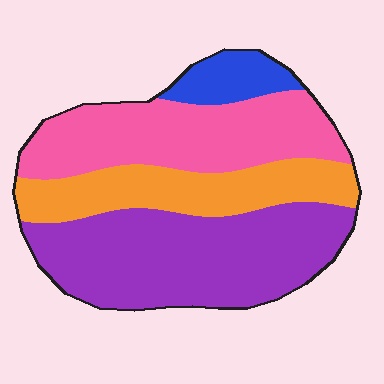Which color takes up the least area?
Blue, at roughly 10%.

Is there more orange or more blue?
Orange.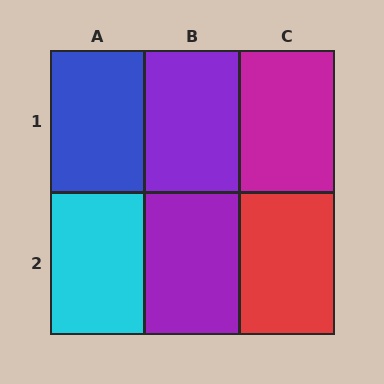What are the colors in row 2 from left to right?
Cyan, purple, red.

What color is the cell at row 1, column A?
Blue.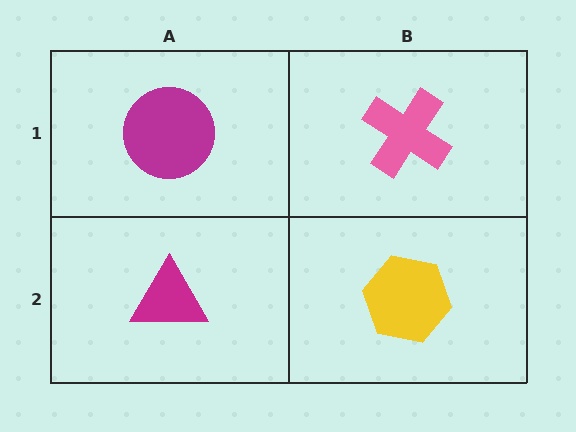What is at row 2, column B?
A yellow hexagon.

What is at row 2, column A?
A magenta triangle.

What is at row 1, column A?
A magenta circle.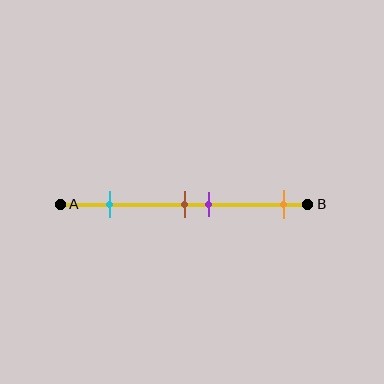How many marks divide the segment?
There are 4 marks dividing the segment.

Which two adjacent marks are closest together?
The brown and purple marks are the closest adjacent pair.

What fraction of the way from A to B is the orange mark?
The orange mark is approximately 90% (0.9) of the way from A to B.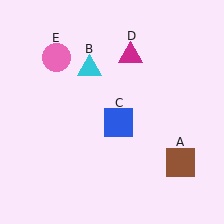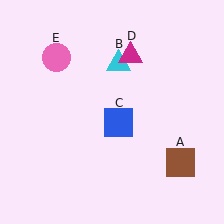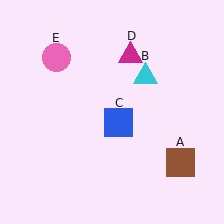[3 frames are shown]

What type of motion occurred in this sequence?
The cyan triangle (object B) rotated clockwise around the center of the scene.